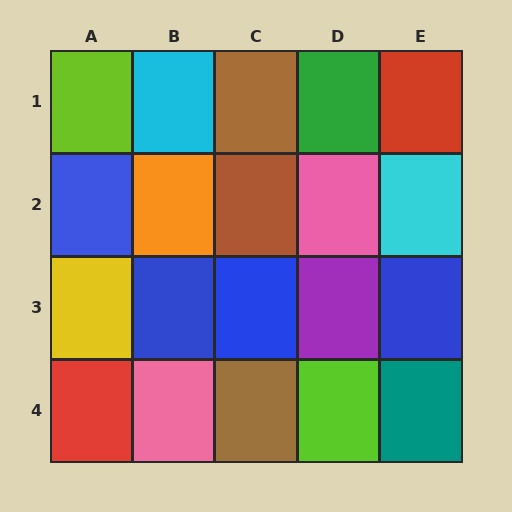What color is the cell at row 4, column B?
Pink.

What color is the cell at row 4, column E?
Teal.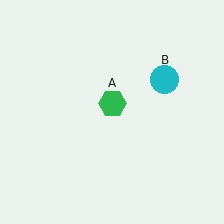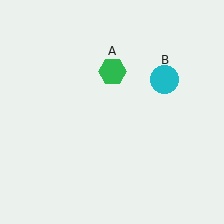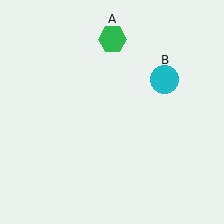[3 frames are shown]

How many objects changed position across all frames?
1 object changed position: green hexagon (object A).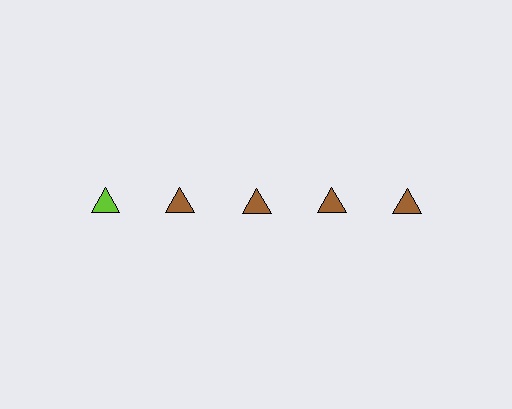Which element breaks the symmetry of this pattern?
The lime triangle in the top row, leftmost column breaks the symmetry. All other shapes are brown triangles.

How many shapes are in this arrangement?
There are 5 shapes arranged in a grid pattern.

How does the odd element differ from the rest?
It has a different color: lime instead of brown.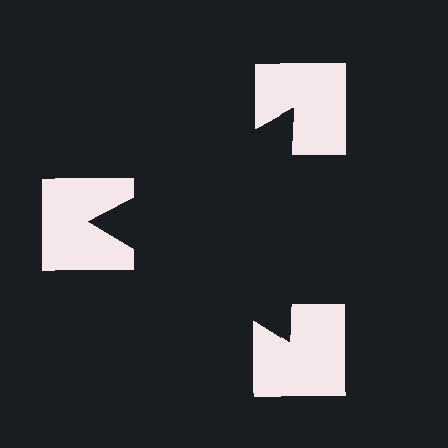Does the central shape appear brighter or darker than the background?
It typically appears slightly darker than the background, even though no actual brightness change is drawn.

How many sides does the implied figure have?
3 sides.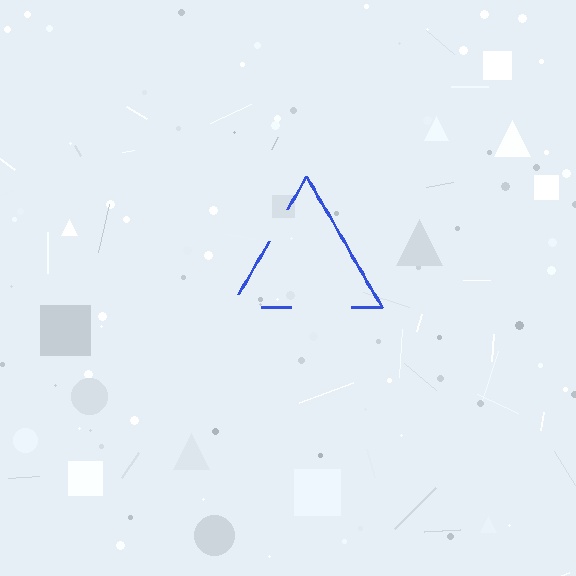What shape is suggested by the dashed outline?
The dashed outline suggests a triangle.